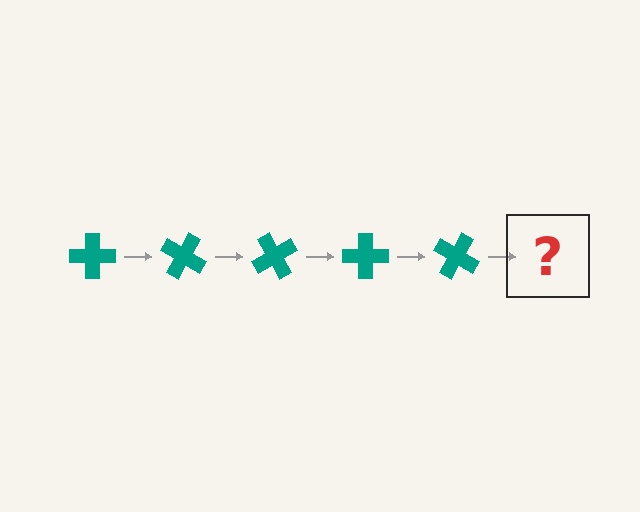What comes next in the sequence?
The next element should be a teal cross rotated 150 degrees.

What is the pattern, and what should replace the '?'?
The pattern is that the cross rotates 30 degrees each step. The '?' should be a teal cross rotated 150 degrees.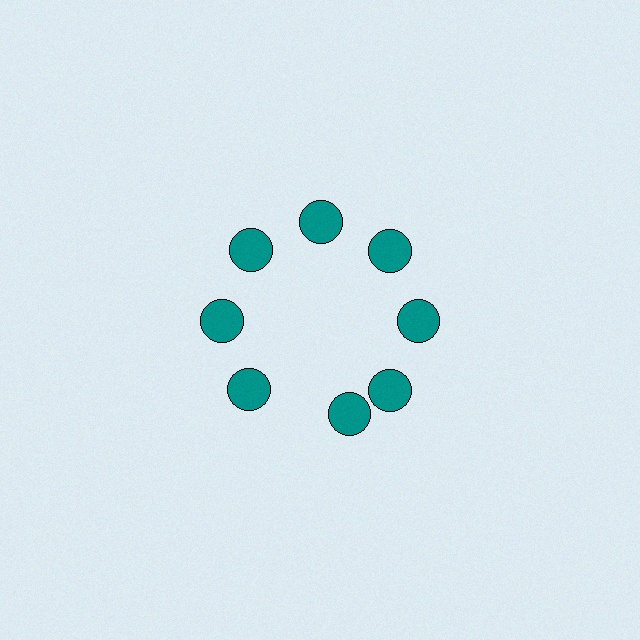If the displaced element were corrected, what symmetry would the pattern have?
It would have 8-fold rotational symmetry — the pattern would map onto itself every 45 degrees.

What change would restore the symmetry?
The symmetry would be restored by rotating it back into even spacing with its neighbors so that all 8 circles sit at equal angles and equal distance from the center.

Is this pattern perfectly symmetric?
No. The 8 teal circles are arranged in a ring, but one element near the 6 o'clock position is rotated out of alignment along the ring, breaking the 8-fold rotational symmetry.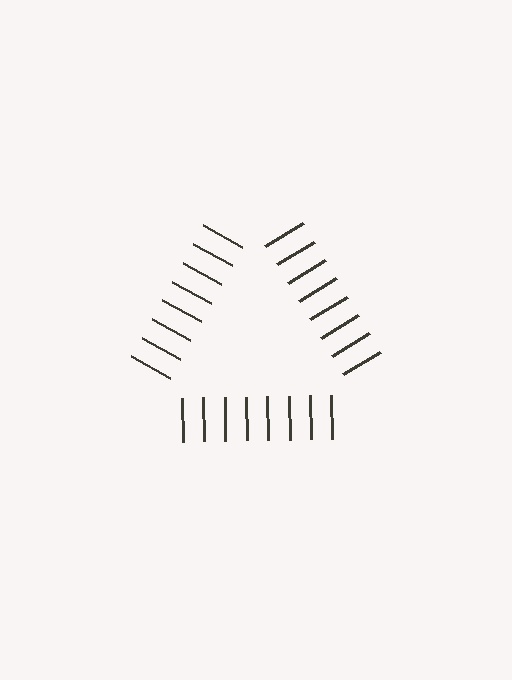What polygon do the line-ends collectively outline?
An illusory triangle — the line segments terminate on its edges but no continuous stroke is drawn.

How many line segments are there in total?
24 — 8 along each of the 3 edges.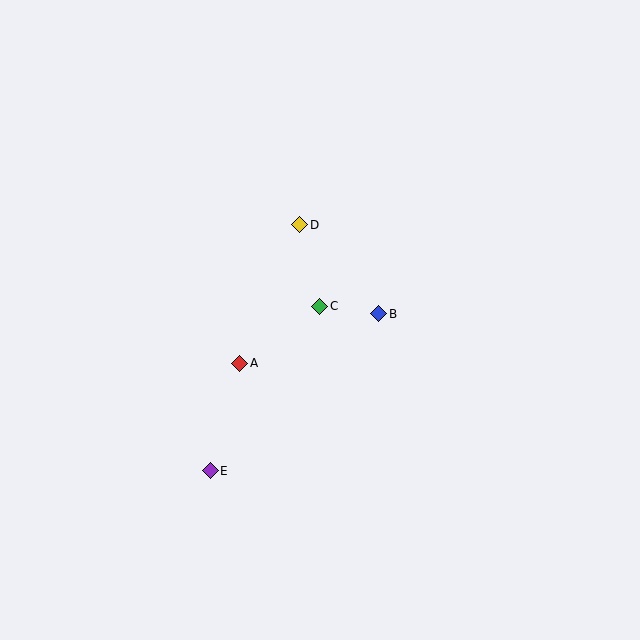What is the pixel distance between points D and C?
The distance between D and C is 84 pixels.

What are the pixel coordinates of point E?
Point E is at (210, 471).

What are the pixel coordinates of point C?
Point C is at (320, 306).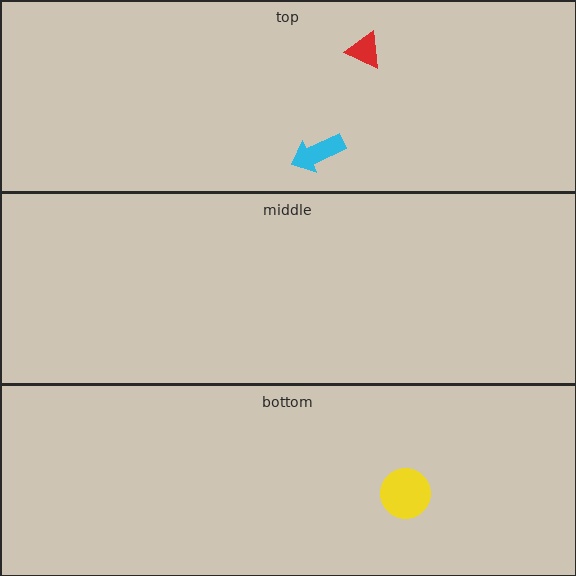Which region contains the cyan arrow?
The top region.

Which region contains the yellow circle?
The bottom region.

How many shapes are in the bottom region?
1.